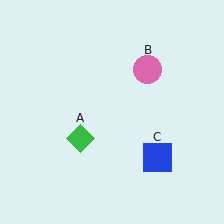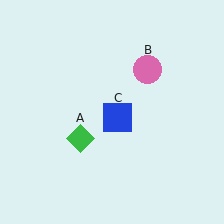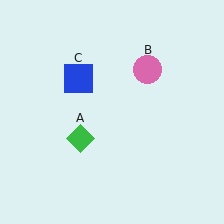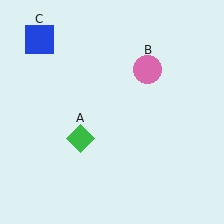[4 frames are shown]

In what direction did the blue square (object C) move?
The blue square (object C) moved up and to the left.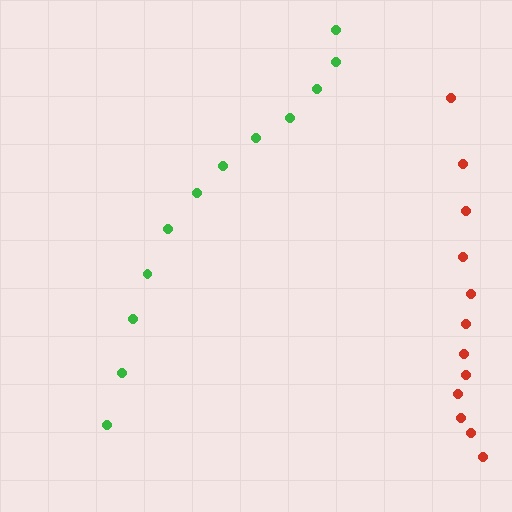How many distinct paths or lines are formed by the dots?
There are 2 distinct paths.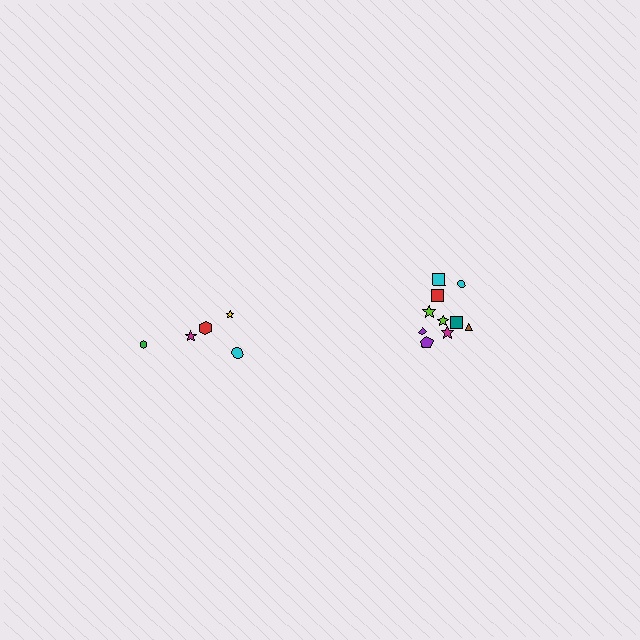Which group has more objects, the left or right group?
The right group.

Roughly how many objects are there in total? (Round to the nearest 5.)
Roughly 15 objects in total.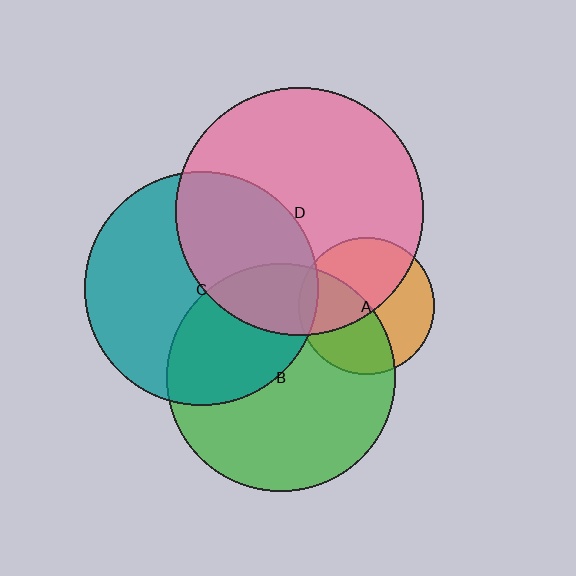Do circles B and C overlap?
Yes.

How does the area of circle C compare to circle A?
Approximately 2.9 times.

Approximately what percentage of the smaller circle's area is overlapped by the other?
Approximately 40%.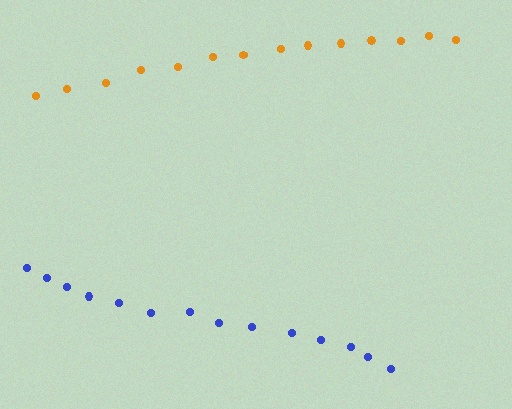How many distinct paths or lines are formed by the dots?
There are 2 distinct paths.